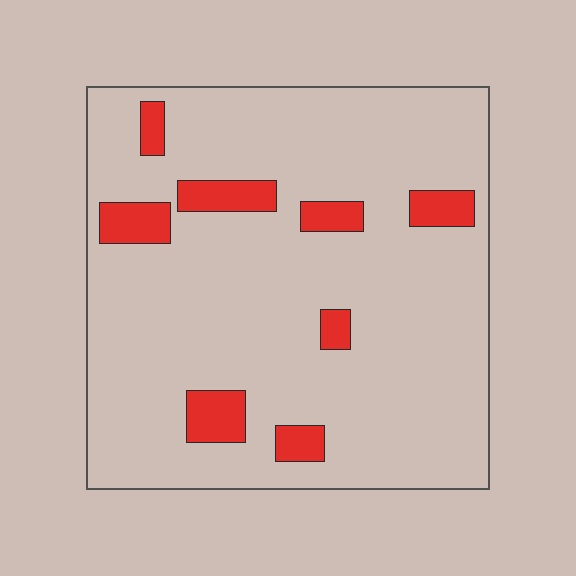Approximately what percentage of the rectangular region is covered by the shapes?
Approximately 10%.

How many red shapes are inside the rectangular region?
8.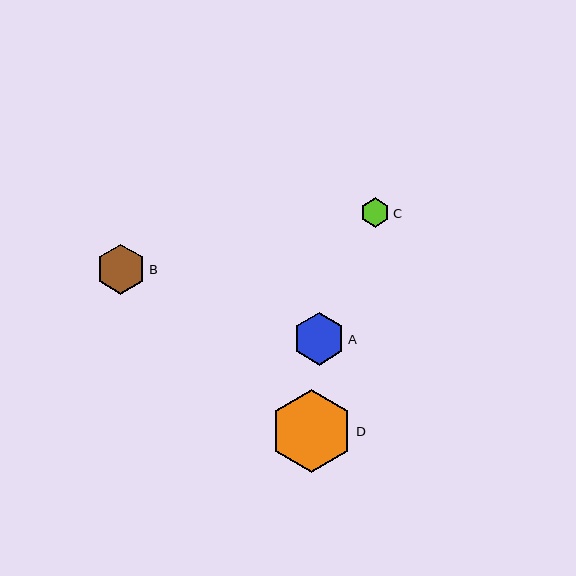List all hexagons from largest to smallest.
From largest to smallest: D, A, B, C.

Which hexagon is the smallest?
Hexagon C is the smallest with a size of approximately 30 pixels.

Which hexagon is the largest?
Hexagon D is the largest with a size of approximately 83 pixels.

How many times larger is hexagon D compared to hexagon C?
Hexagon D is approximately 2.8 times the size of hexagon C.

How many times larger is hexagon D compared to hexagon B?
Hexagon D is approximately 1.6 times the size of hexagon B.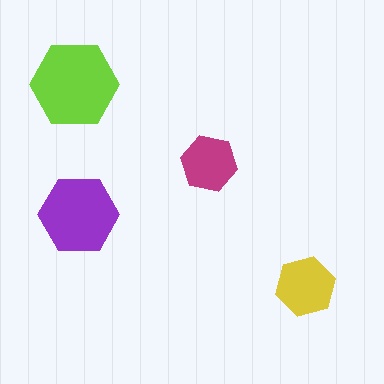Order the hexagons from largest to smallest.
the lime one, the purple one, the yellow one, the magenta one.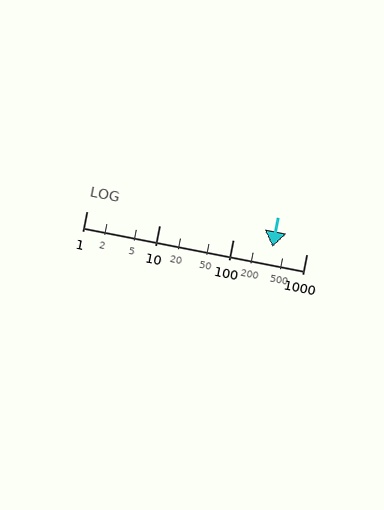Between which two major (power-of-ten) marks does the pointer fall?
The pointer is between 100 and 1000.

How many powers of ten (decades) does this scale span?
The scale spans 3 decades, from 1 to 1000.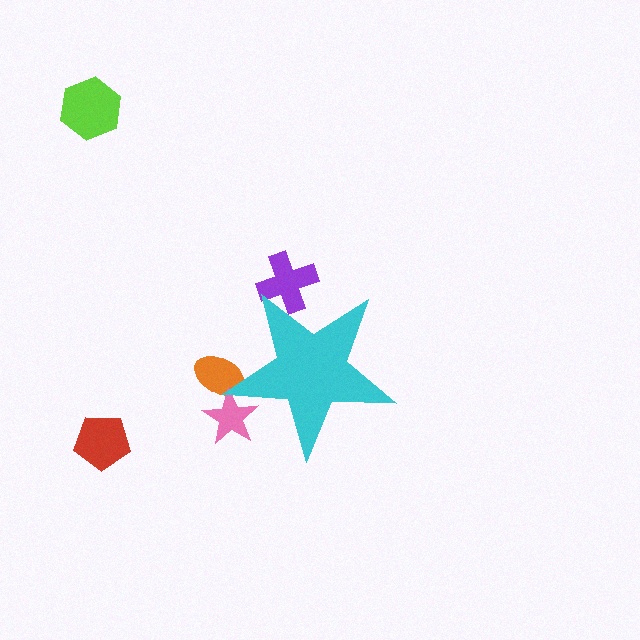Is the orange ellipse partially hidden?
Yes, the orange ellipse is partially hidden behind the cyan star.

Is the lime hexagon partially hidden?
No, the lime hexagon is fully visible.